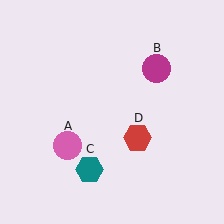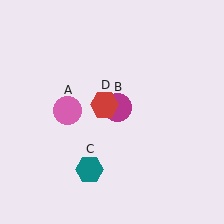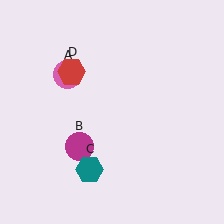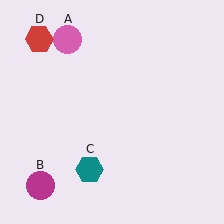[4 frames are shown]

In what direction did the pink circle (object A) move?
The pink circle (object A) moved up.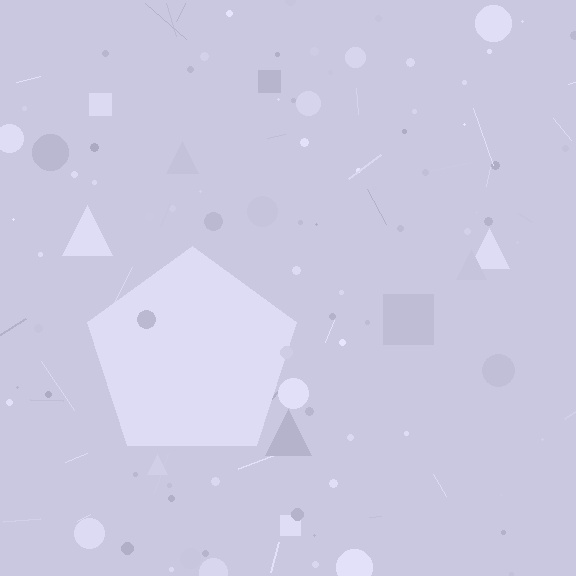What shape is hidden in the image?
A pentagon is hidden in the image.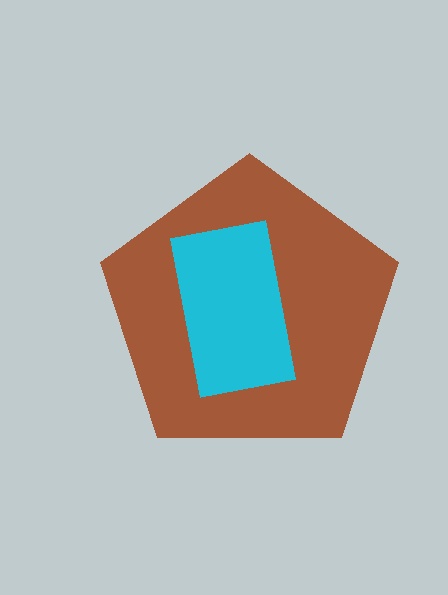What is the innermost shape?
The cyan rectangle.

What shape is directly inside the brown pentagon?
The cyan rectangle.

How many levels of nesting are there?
2.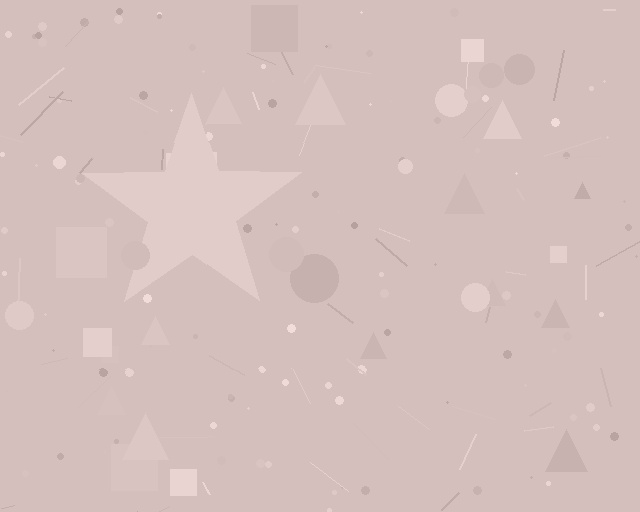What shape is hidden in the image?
A star is hidden in the image.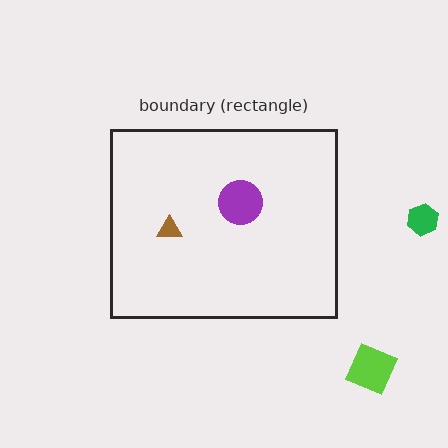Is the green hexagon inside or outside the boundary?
Outside.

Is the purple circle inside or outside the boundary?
Inside.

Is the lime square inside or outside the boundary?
Outside.